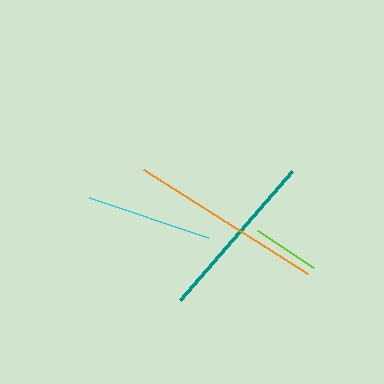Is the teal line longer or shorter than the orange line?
The orange line is longer than the teal line.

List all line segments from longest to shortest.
From longest to shortest: orange, teal, cyan, lime.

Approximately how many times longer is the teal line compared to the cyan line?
The teal line is approximately 1.4 times the length of the cyan line.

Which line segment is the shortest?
The lime line is the shortest at approximately 68 pixels.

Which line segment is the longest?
The orange line is the longest at approximately 195 pixels.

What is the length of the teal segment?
The teal segment is approximately 171 pixels long.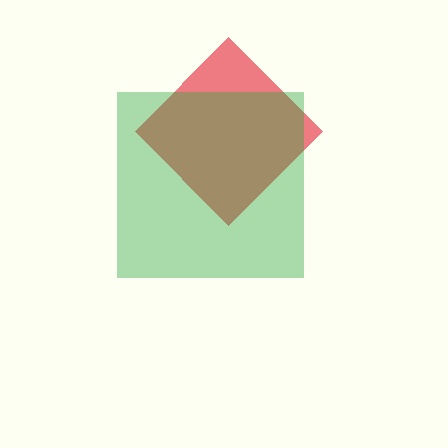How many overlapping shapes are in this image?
There are 2 overlapping shapes in the image.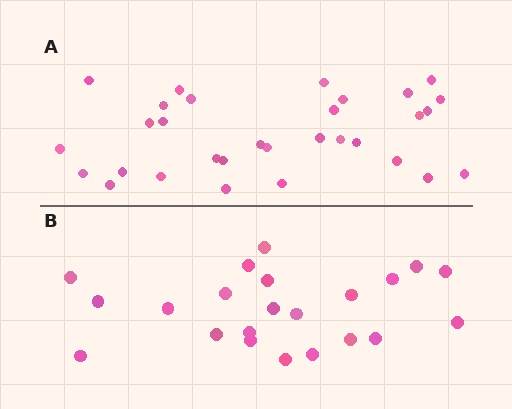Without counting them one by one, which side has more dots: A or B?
Region A (the top region) has more dots.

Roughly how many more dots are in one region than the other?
Region A has roughly 8 or so more dots than region B.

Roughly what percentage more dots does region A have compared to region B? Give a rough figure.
About 40% more.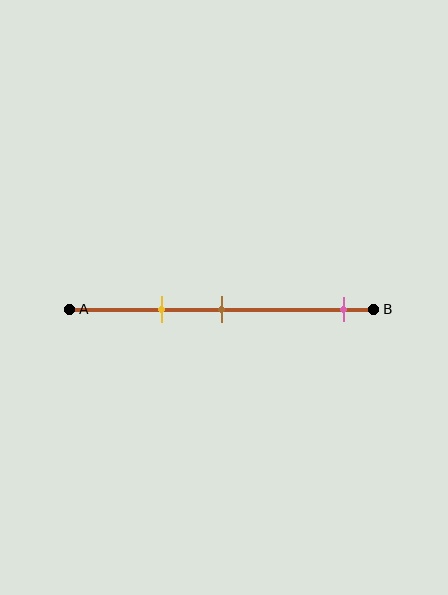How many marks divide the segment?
There are 3 marks dividing the segment.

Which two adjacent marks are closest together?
The yellow and brown marks are the closest adjacent pair.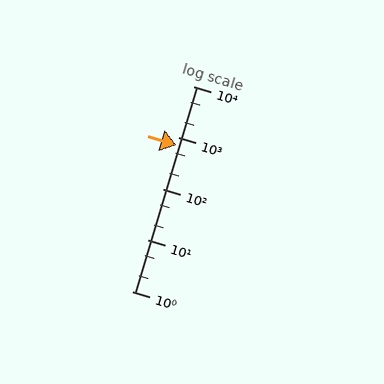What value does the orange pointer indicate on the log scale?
The pointer indicates approximately 720.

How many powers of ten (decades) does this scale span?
The scale spans 4 decades, from 1 to 10000.